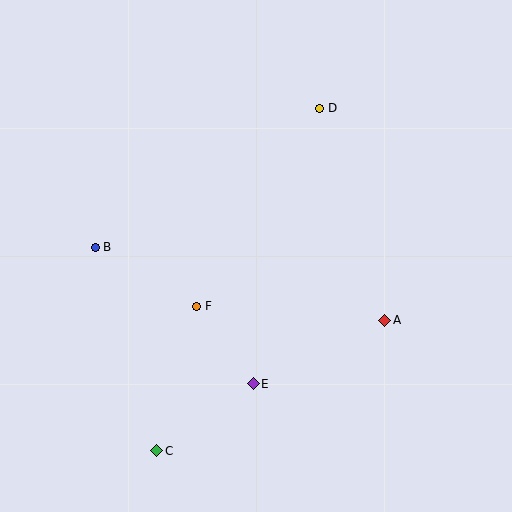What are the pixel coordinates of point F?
Point F is at (197, 306).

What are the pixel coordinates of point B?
Point B is at (95, 247).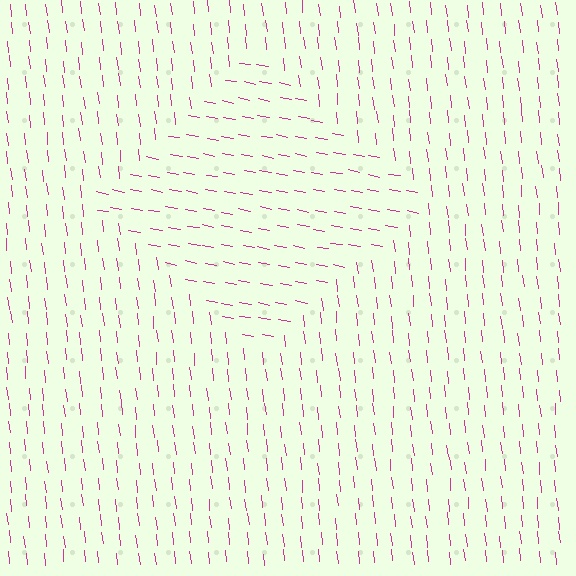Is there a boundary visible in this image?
Yes, there is a texture boundary formed by a change in line orientation.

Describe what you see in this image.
The image is filled with small magenta line segments. A diamond region in the image has lines oriented differently from the surrounding lines, creating a visible texture boundary.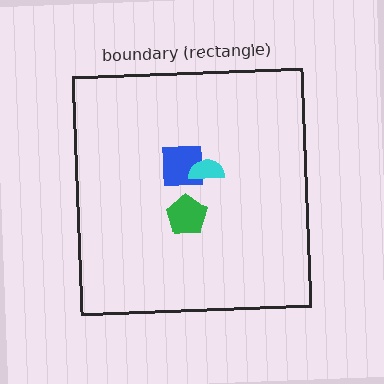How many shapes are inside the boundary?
3 inside, 0 outside.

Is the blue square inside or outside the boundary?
Inside.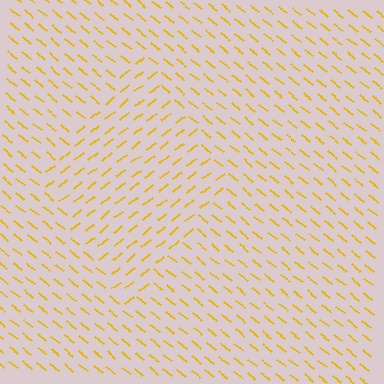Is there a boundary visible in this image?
Yes, there is a texture boundary formed by a change in line orientation.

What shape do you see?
I see a diamond.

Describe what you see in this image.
The image is filled with small yellow line segments. A diamond region in the image has lines oriented differently from the surrounding lines, creating a visible texture boundary.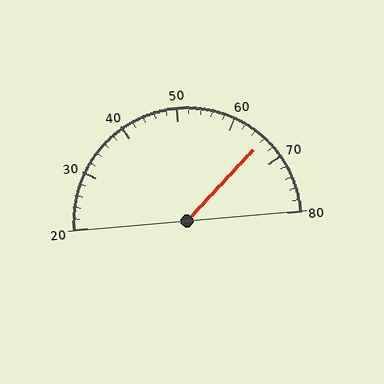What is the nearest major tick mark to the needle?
The nearest major tick mark is 70.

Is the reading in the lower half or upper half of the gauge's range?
The reading is in the upper half of the range (20 to 80).